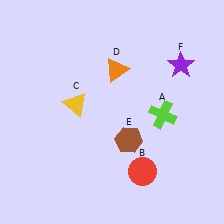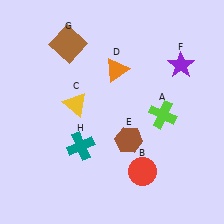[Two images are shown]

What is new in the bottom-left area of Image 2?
A teal cross (H) was added in the bottom-left area of Image 2.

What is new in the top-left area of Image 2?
A brown square (G) was added in the top-left area of Image 2.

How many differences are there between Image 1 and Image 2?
There are 2 differences between the two images.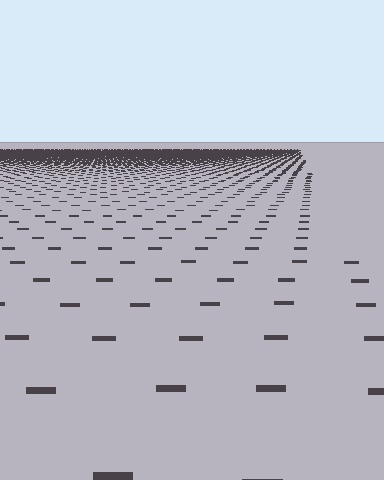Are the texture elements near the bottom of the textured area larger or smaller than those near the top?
Larger. Near the bottom, elements are closer to the viewer and appear at a bigger on-screen size.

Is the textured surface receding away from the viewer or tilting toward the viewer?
The surface is receding away from the viewer. Texture elements get smaller and denser toward the top.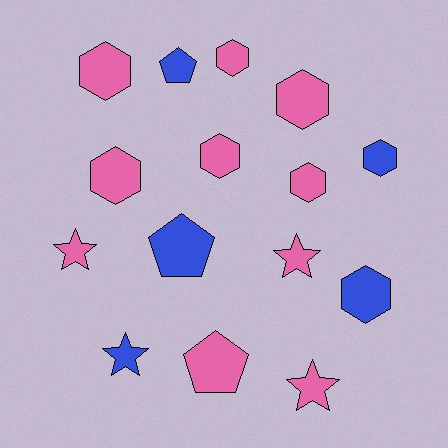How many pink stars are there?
There are 3 pink stars.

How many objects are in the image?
There are 15 objects.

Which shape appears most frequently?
Hexagon, with 8 objects.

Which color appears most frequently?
Pink, with 10 objects.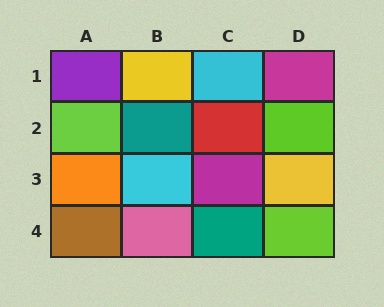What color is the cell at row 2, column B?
Teal.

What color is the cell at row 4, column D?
Lime.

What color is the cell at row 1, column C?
Cyan.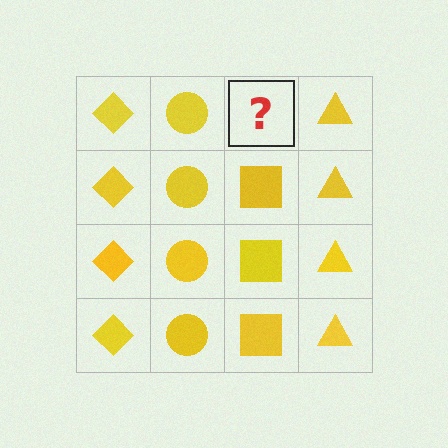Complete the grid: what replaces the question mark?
The question mark should be replaced with a yellow square.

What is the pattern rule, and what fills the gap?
The rule is that each column has a consistent shape. The gap should be filled with a yellow square.